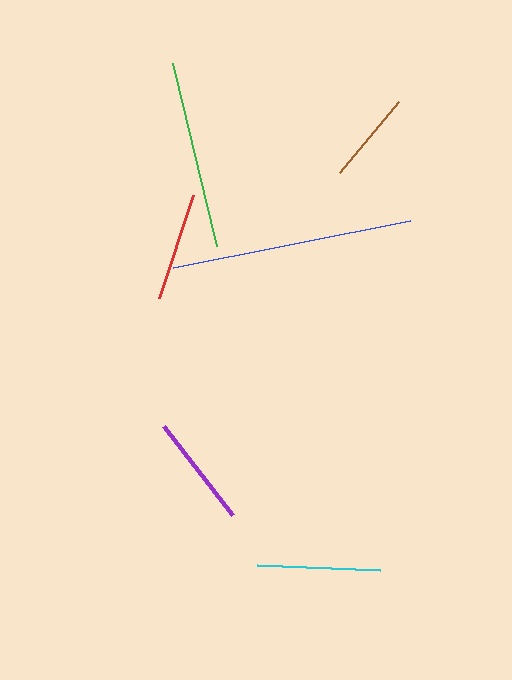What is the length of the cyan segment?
The cyan segment is approximately 123 pixels long.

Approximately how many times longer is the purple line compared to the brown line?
The purple line is approximately 1.2 times the length of the brown line.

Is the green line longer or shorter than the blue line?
The blue line is longer than the green line.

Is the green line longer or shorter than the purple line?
The green line is longer than the purple line.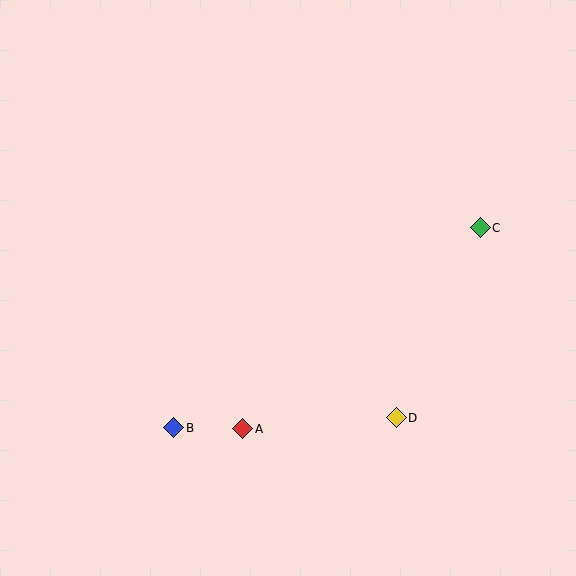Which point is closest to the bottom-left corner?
Point B is closest to the bottom-left corner.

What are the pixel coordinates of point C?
Point C is at (480, 228).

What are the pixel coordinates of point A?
Point A is at (243, 429).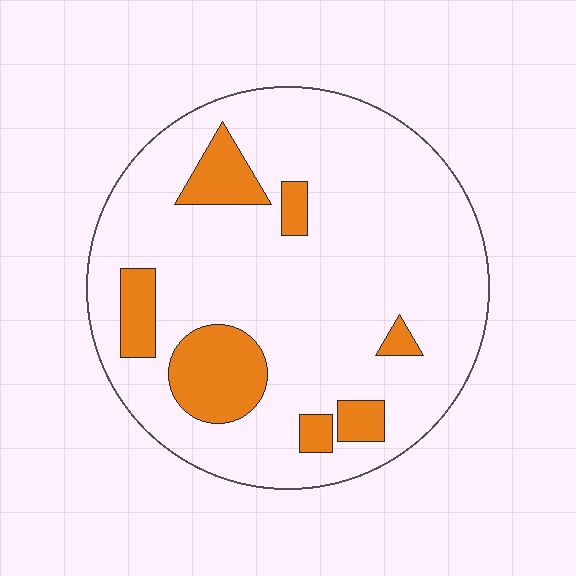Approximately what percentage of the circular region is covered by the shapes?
Approximately 15%.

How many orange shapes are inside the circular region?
7.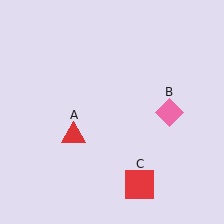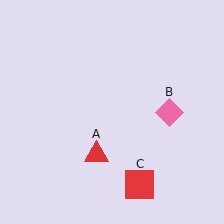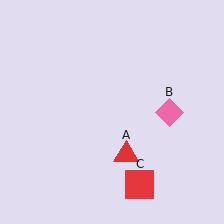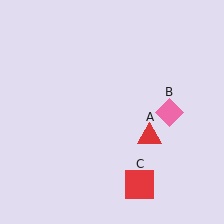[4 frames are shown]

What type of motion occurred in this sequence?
The red triangle (object A) rotated counterclockwise around the center of the scene.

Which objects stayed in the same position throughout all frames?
Pink diamond (object B) and red square (object C) remained stationary.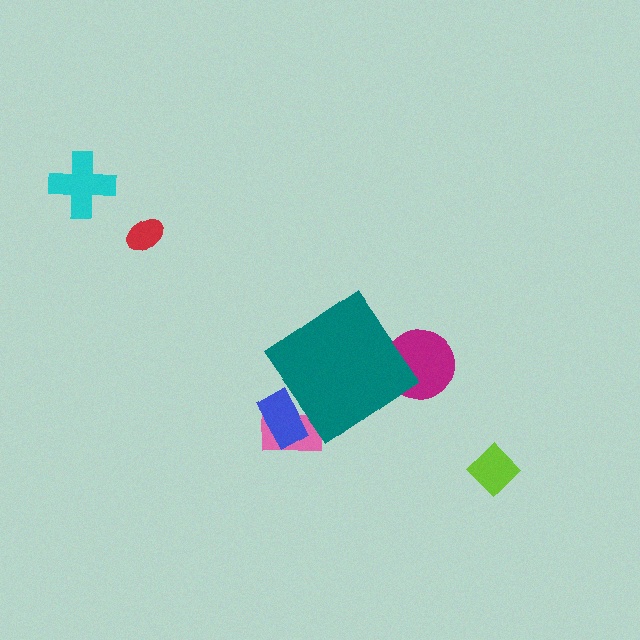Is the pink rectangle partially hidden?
Yes, the pink rectangle is partially hidden behind the teal diamond.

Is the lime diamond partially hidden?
No, the lime diamond is fully visible.